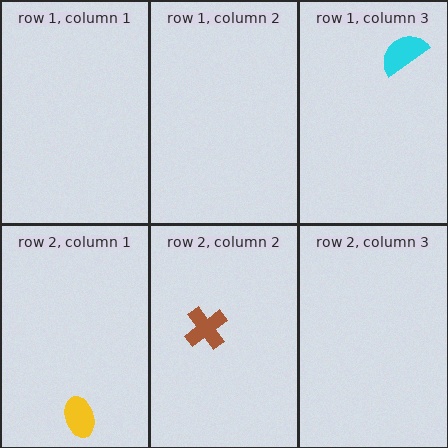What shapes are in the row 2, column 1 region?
The yellow ellipse.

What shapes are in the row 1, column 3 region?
The cyan semicircle.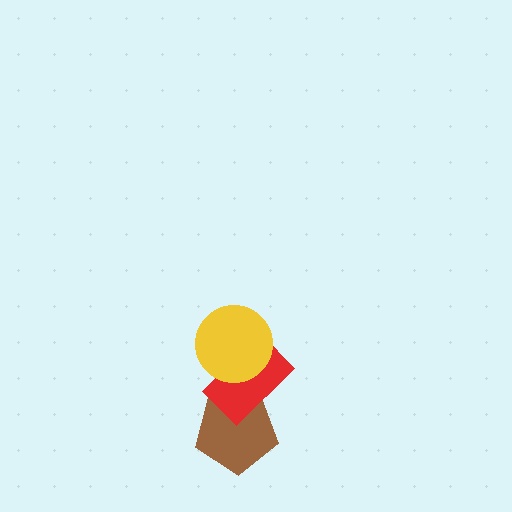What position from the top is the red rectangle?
The red rectangle is 2nd from the top.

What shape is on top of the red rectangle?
The yellow circle is on top of the red rectangle.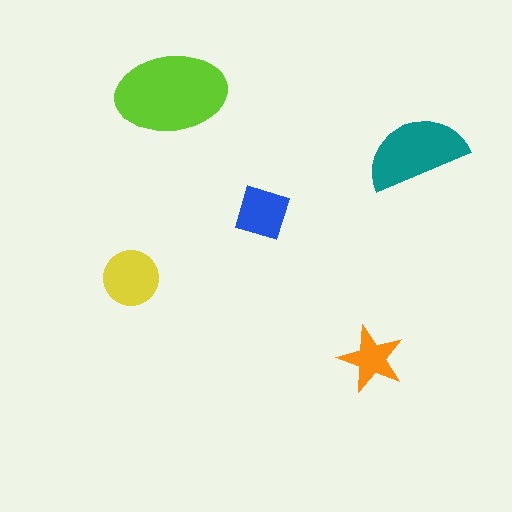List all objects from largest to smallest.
The lime ellipse, the teal semicircle, the yellow circle, the blue square, the orange star.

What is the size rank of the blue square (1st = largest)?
4th.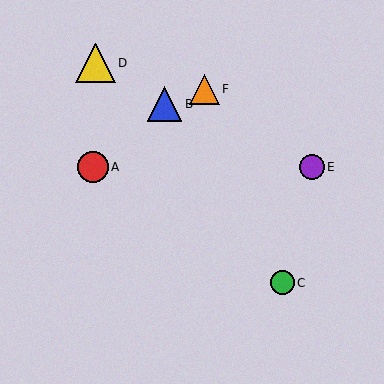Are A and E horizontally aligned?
Yes, both are at y≈167.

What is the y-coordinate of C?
Object C is at y≈283.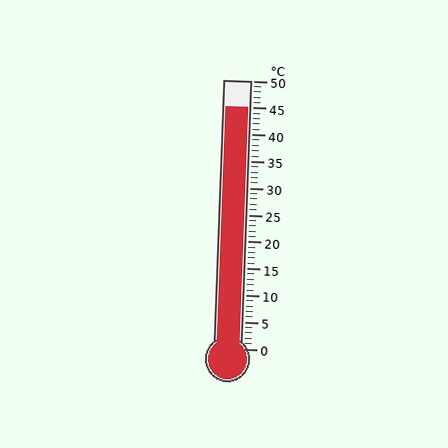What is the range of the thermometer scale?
The thermometer scale ranges from 0°C to 50°C.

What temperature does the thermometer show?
The thermometer shows approximately 45°C.